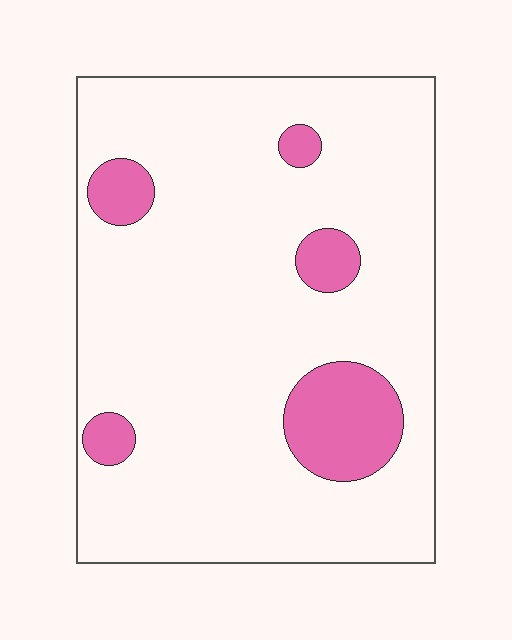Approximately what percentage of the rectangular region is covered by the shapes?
Approximately 15%.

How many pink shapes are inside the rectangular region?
5.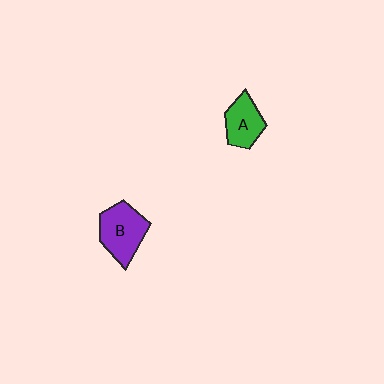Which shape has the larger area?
Shape B (purple).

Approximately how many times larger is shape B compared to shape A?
Approximately 1.4 times.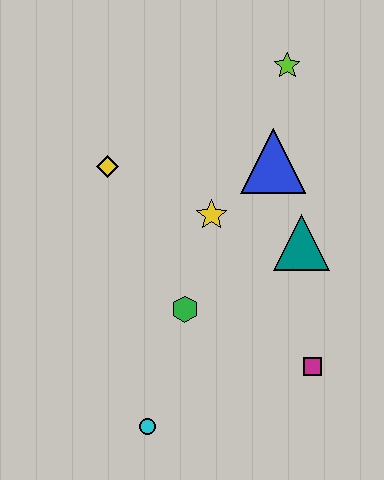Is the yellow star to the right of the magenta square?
No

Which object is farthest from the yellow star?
The cyan circle is farthest from the yellow star.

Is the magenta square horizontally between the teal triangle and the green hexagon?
No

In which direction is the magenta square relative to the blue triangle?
The magenta square is below the blue triangle.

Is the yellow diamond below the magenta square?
No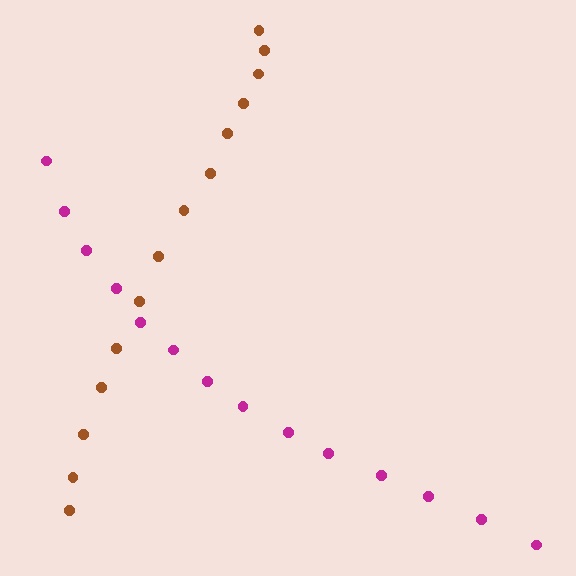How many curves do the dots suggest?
There are 2 distinct paths.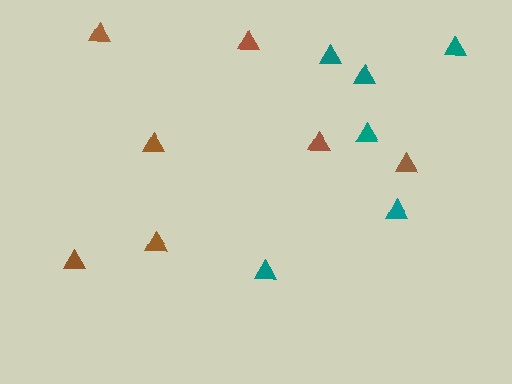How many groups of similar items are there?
There are 2 groups: one group of teal triangles (6) and one group of brown triangles (7).